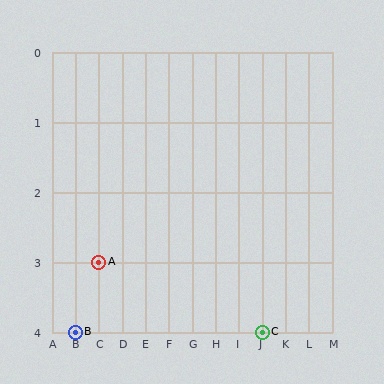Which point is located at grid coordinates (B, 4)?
Point B is at (B, 4).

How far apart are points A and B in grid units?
Points A and B are 1 column and 1 row apart (about 1.4 grid units diagonally).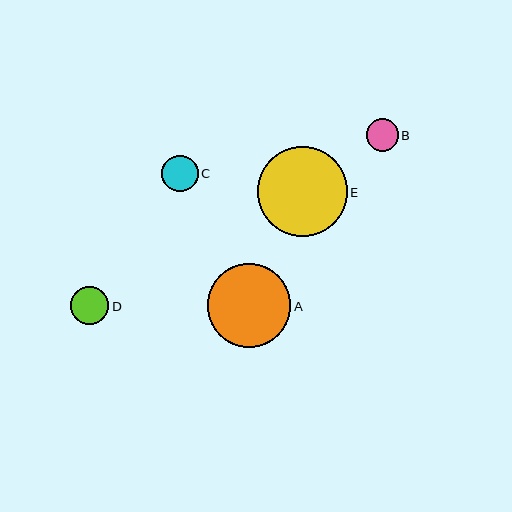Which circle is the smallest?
Circle B is the smallest with a size of approximately 32 pixels.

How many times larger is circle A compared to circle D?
Circle A is approximately 2.2 times the size of circle D.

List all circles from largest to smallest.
From largest to smallest: E, A, D, C, B.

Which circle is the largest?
Circle E is the largest with a size of approximately 90 pixels.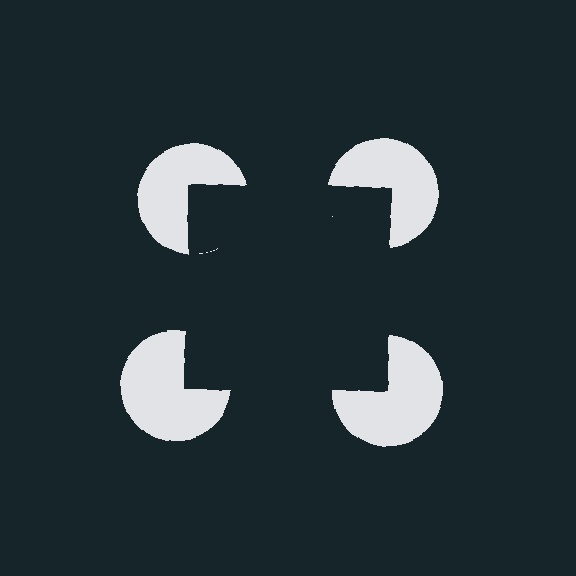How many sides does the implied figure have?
4 sides.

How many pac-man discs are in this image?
There are 4 — one at each vertex of the illusory square.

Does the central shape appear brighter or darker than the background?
It typically appears slightly darker than the background, even though no actual brightness change is drawn.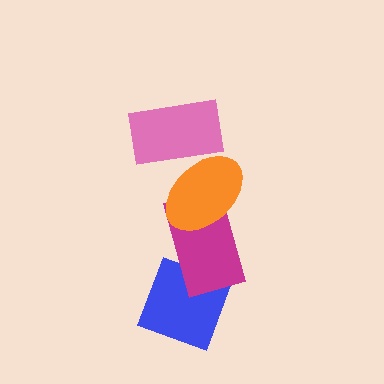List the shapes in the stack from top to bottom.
From top to bottom: the pink rectangle, the orange ellipse, the magenta rectangle, the blue diamond.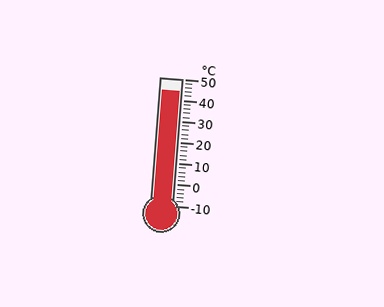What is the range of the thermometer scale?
The thermometer scale ranges from -10°C to 50°C.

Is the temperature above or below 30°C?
The temperature is above 30°C.